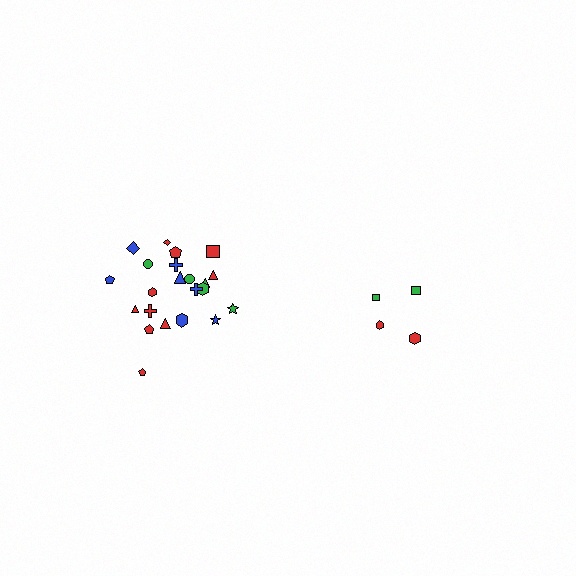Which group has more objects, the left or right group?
The left group.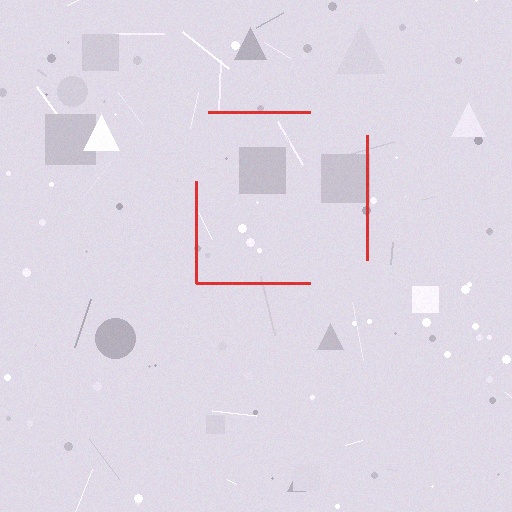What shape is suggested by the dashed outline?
The dashed outline suggests a square.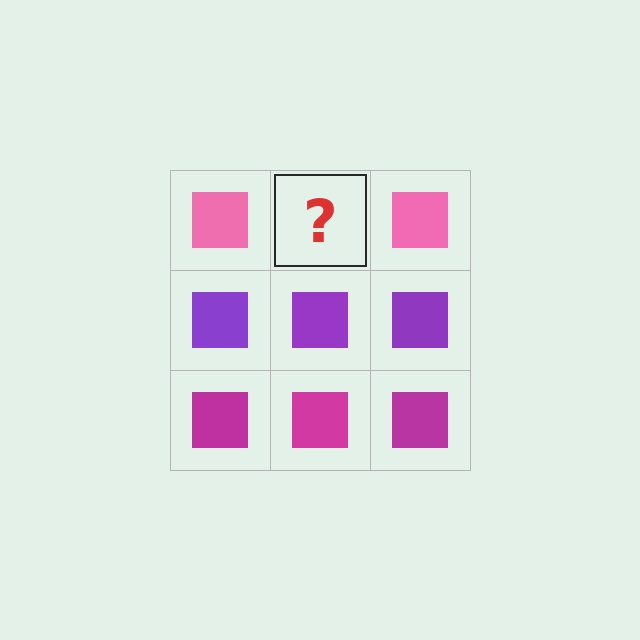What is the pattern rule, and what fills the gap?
The rule is that each row has a consistent color. The gap should be filled with a pink square.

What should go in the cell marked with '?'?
The missing cell should contain a pink square.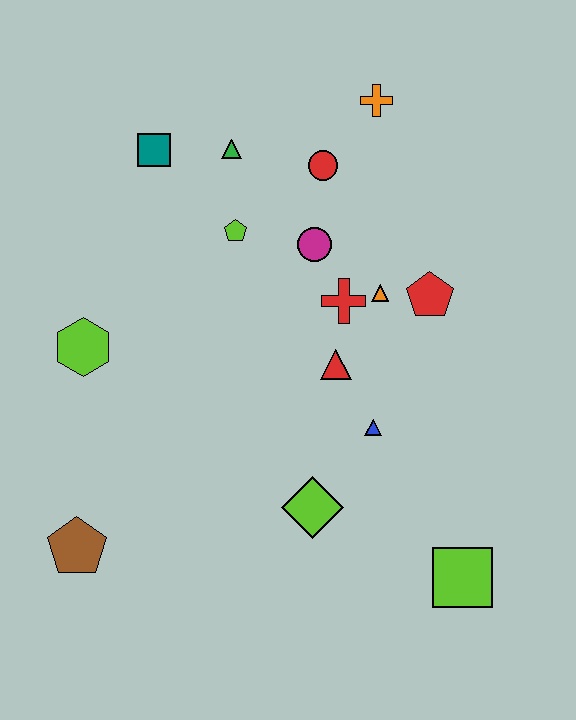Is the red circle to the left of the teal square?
No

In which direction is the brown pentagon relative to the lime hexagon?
The brown pentagon is below the lime hexagon.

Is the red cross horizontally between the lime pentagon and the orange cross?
Yes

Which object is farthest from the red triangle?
The brown pentagon is farthest from the red triangle.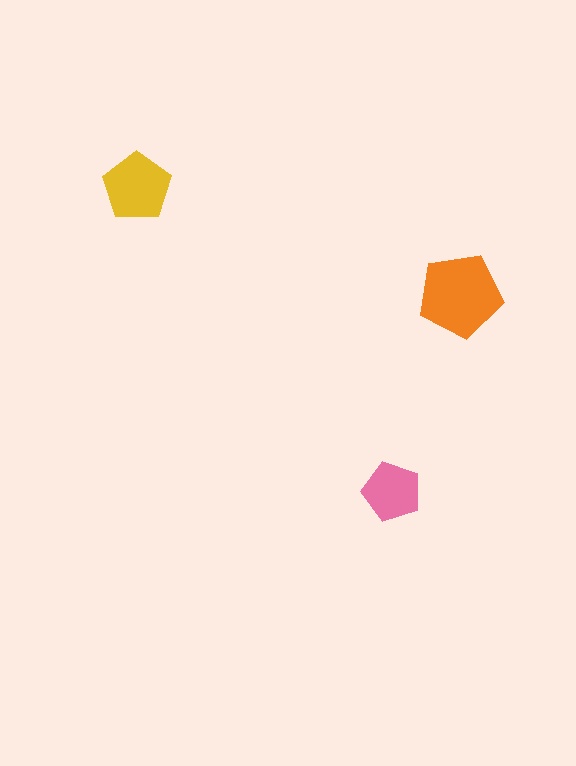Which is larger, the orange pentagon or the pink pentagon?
The orange one.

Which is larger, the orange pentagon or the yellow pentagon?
The orange one.